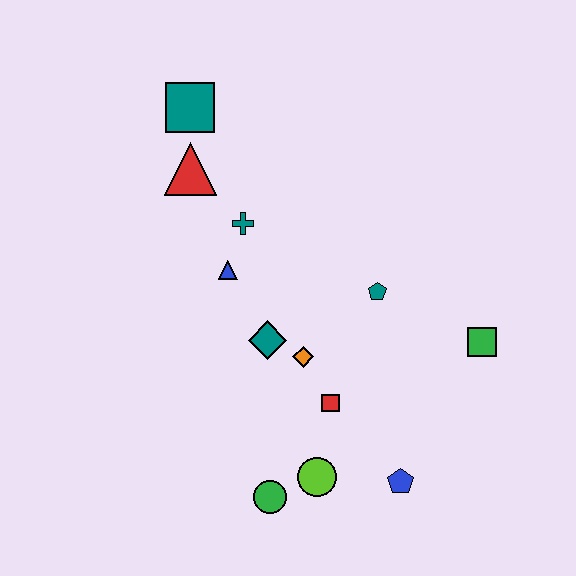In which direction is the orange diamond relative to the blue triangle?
The orange diamond is below the blue triangle.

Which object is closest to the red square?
The orange diamond is closest to the red square.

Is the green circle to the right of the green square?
No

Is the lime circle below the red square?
Yes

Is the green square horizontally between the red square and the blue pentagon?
No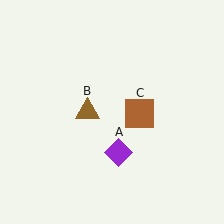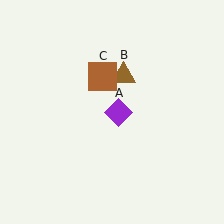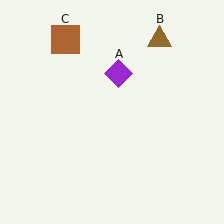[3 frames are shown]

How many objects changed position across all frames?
3 objects changed position: purple diamond (object A), brown triangle (object B), brown square (object C).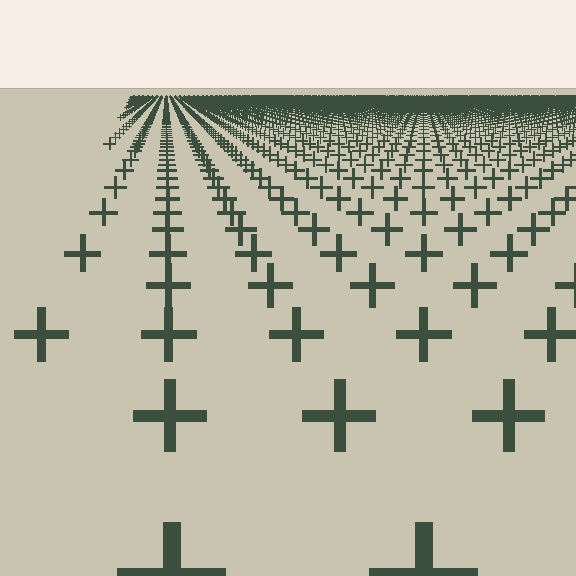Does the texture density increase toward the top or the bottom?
Density increases toward the top.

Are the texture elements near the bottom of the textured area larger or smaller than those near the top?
Larger. Near the bottom, elements are closer to the viewer and appear at a bigger on-screen size.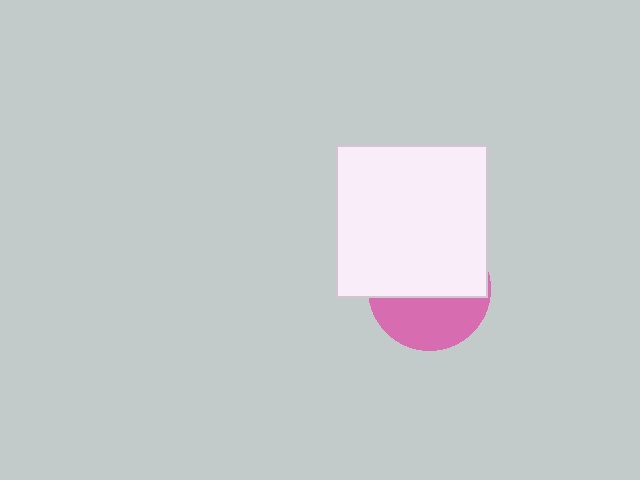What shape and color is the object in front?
The object in front is a white square.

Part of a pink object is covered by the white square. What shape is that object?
It is a circle.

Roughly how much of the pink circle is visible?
A small part of it is visible (roughly 42%).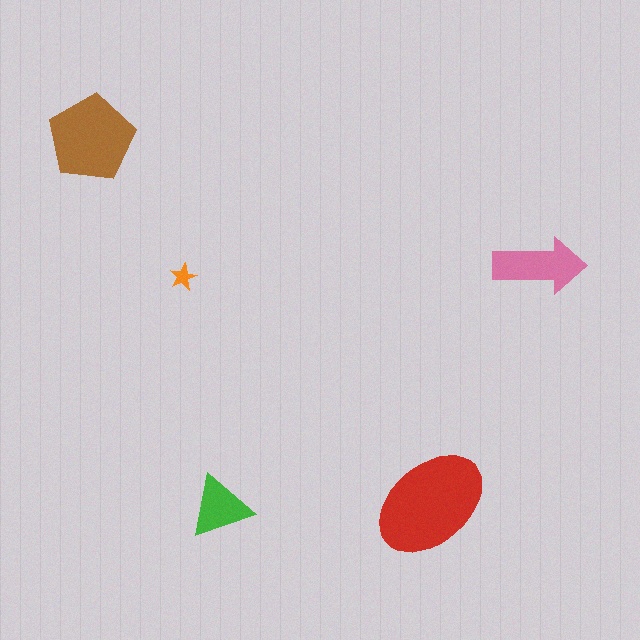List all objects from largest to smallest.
The red ellipse, the brown pentagon, the pink arrow, the green triangle, the orange star.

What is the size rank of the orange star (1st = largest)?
5th.